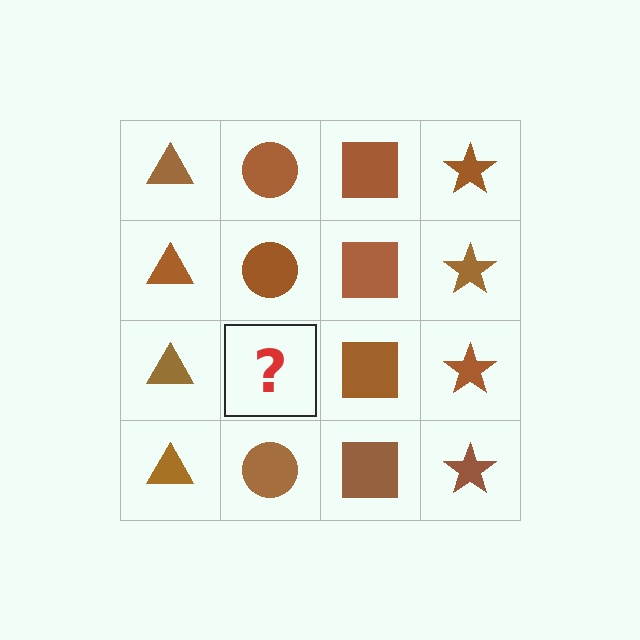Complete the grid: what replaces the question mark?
The question mark should be replaced with a brown circle.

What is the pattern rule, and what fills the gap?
The rule is that each column has a consistent shape. The gap should be filled with a brown circle.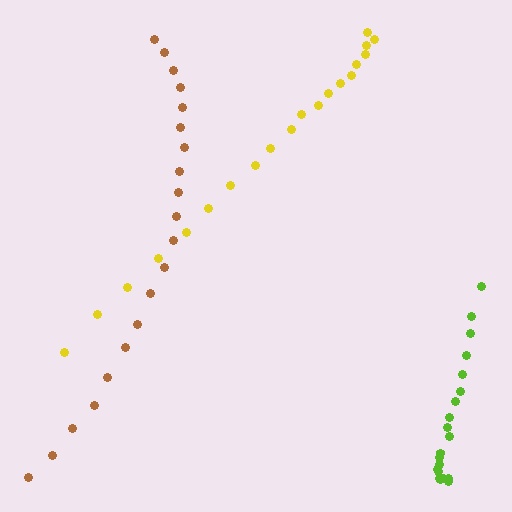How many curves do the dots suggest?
There are 3 distinct paths.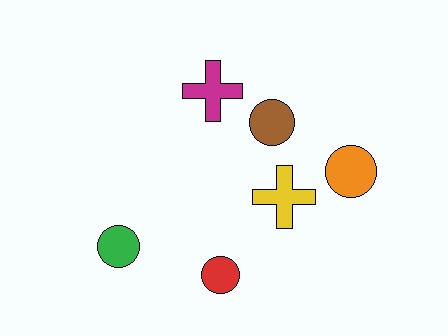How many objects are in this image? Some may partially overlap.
There are 6 objects.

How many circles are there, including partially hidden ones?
There are 4 circles.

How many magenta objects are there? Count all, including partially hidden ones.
There is 1 magenta object.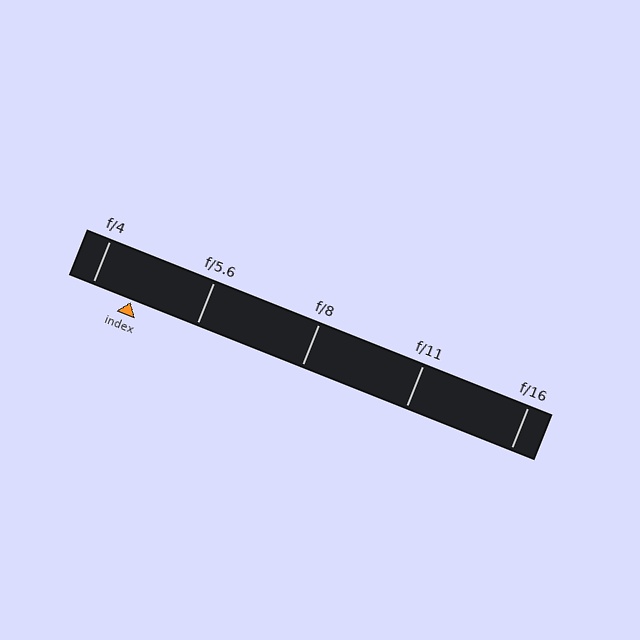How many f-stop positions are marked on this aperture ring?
There are 5 f-stop positions marked.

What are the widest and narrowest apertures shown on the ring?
The widest aperture shown is f/4 and the narrowest is f/16.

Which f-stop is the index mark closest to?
The index mark is closest to f/4.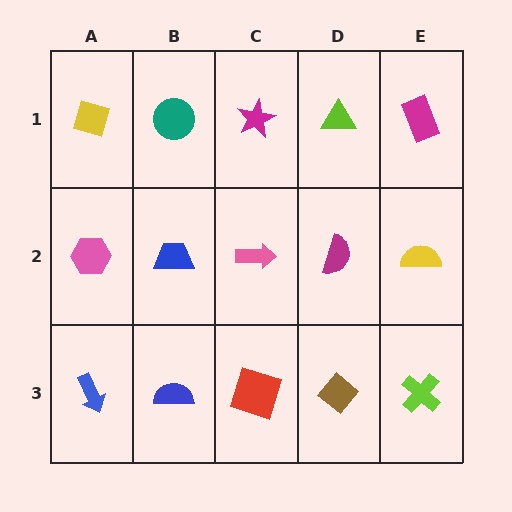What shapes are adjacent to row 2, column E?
A magenta rectangle (row 1, column E), a lime cross (row 3, column E), a magenta semicircle (row 2, column D).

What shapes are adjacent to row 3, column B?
A blue trapezoid (row 2, column B), a blue arrow (row 3, column A), a red square (row 3, column C).